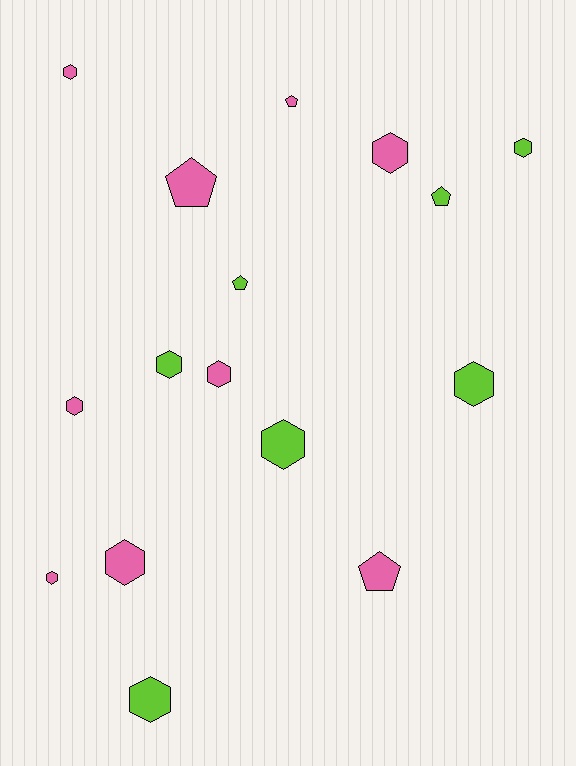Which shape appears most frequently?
Hexagon, with 11 objects.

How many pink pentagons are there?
There are 3 pink pentagons.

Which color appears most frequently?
Pink, with 9 objects.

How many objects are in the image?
There are 16 objects.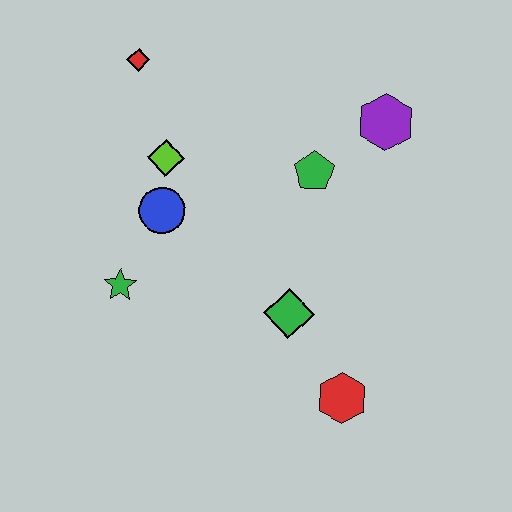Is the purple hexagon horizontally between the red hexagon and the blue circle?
No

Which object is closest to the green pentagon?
The purple hexagon is closest to the green pentagon.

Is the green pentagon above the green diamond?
Yes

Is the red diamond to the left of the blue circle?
Yes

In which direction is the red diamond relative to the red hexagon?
The red diamond is above the red hexagon.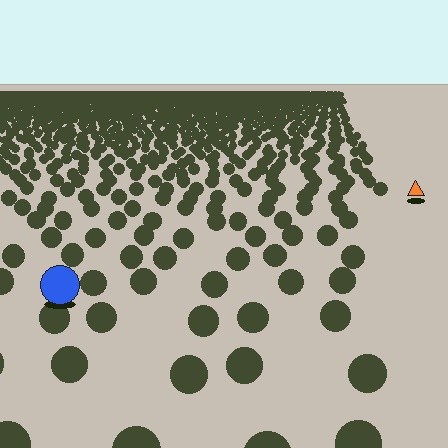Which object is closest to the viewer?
The blue circle is closest. The texture marks near it are larger and more spread out.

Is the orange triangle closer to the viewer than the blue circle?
No. The blue circle is closer — you can tell from the texture gradient: the ground texture is coarser near it.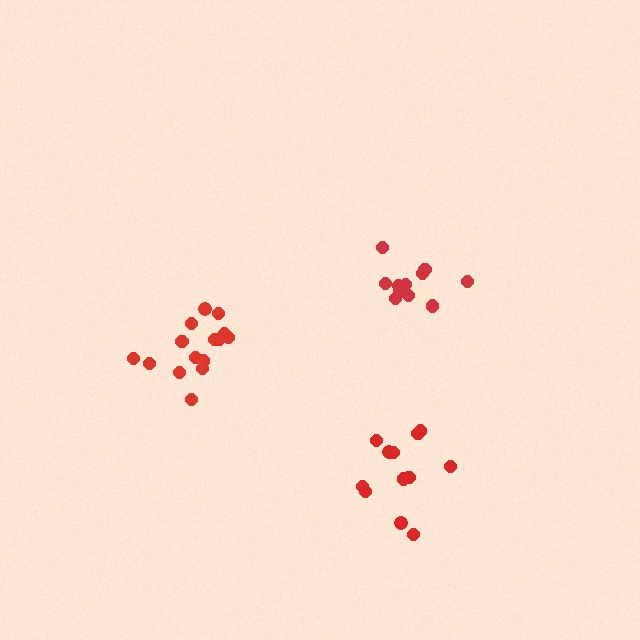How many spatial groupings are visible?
There are 3 spatial groupings.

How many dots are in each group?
Group 1: 11 dots, Group 2: 15 dots, Group 3: 12 dots (38 total).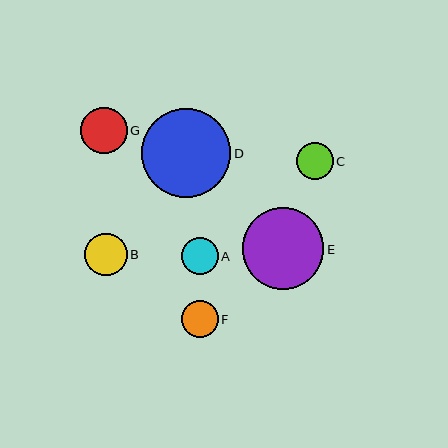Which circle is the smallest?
Circle C is the smallest with a size of approximately 36 pixels.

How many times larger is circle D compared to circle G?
Circle D is approximately 1.9 times the size of circle G.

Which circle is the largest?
Circle D is the largest with a size of approximately 89 pixels.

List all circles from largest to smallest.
From largest to smallest: D, E, G, B, A, F, C.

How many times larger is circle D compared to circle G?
Circle D is approximately 1.9 times the size of circle G.